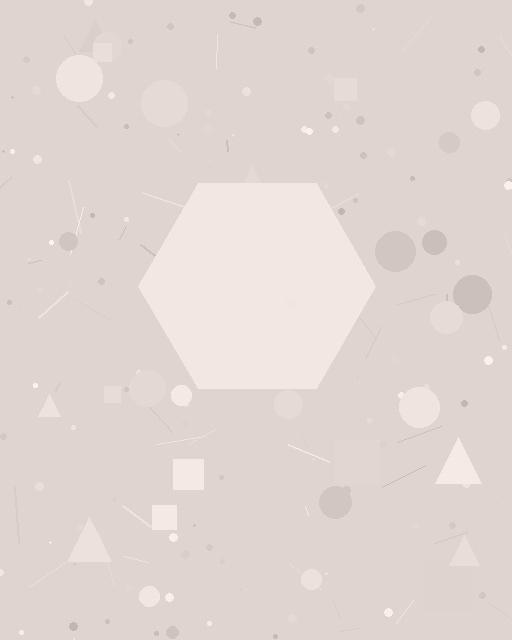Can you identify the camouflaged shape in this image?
The camouflaged shape is a hexagon.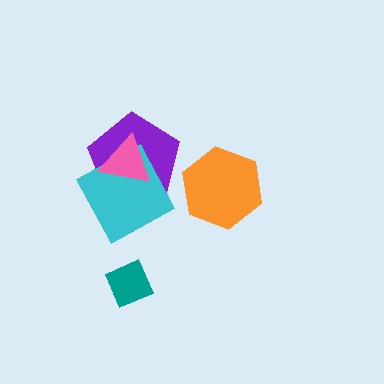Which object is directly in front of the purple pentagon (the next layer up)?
The cyan square is directly in front of the purple pentagon.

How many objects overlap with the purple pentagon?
2 objects overlap with the purple pentagon.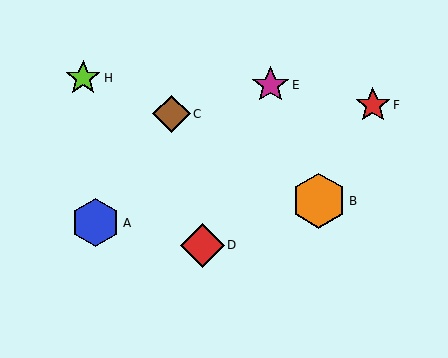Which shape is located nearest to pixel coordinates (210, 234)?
The red diamond (labeled D) at (202, 245) is nearest to that location.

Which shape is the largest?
The orange hexagon (labeled B) is the largest.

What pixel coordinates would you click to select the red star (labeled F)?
Click at (373, 105) to select the red star F.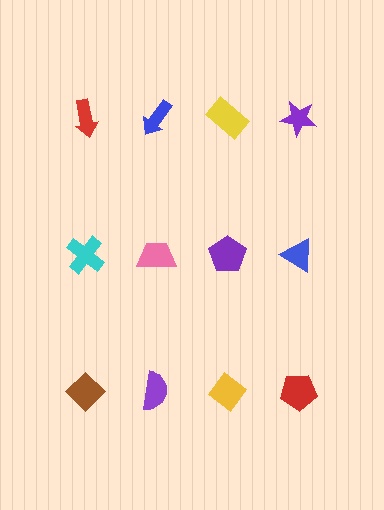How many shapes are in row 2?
4 shapes.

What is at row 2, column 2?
A pink trapezoid.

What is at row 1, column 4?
A purple star.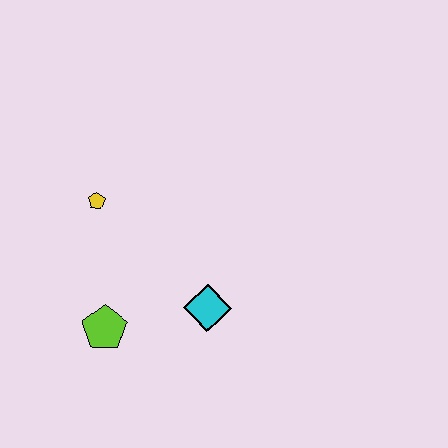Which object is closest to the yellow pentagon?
The lime pentagon is closest to the yellow pentagon.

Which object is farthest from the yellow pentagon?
The cyan diamond is farthest from the yellow pentagon.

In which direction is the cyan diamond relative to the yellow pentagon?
The cyan diamond is to the right of the yellow pentagon.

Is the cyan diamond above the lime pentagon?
Yes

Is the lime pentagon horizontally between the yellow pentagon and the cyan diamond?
Yes